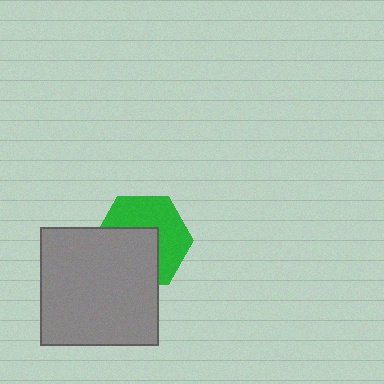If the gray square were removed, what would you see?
You would see the complete green hexagon.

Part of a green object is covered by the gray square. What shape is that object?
It is a hexagon.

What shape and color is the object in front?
The object in front is a gray square.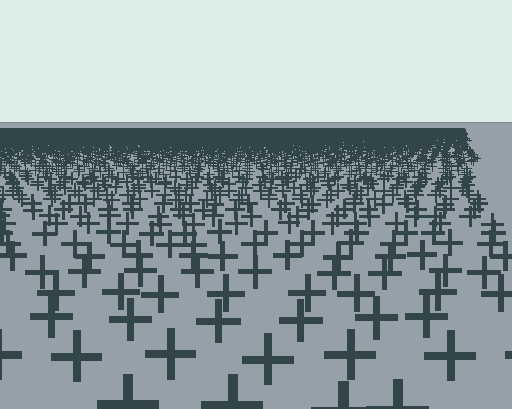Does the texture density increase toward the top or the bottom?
Density increases toward the top.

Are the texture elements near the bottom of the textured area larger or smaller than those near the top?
Larger. Near the bottom, elements are closer to the viewer and appear at a bigger on-screen size.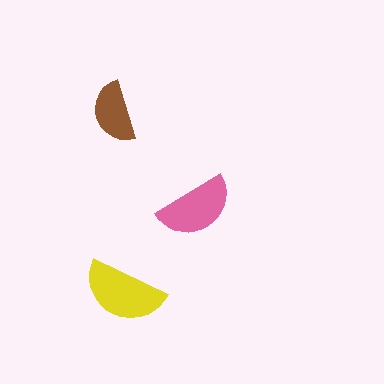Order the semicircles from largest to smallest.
the yellow one, the pink one, the brown one.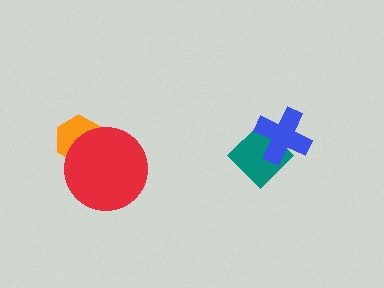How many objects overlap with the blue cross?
1 object overlaps with the blue cross.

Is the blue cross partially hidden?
No, no other shape covers it.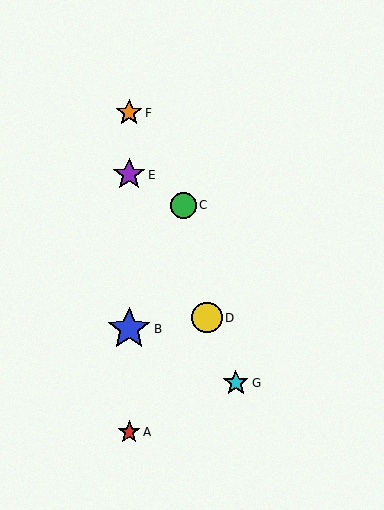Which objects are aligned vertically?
Objects A, B, E, F are aligned vertically.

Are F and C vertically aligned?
No, F is at x≈129 and C is at x≈183.